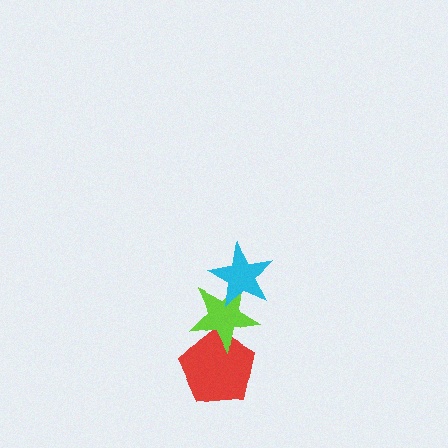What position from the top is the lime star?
The lime star is 2nd from the top.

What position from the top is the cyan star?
The cyan star is 1st from the top.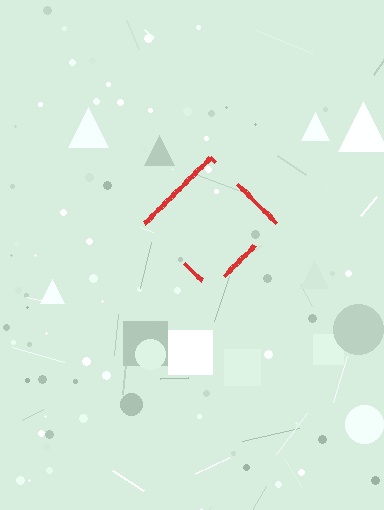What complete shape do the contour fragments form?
The contour fragments form a diamond.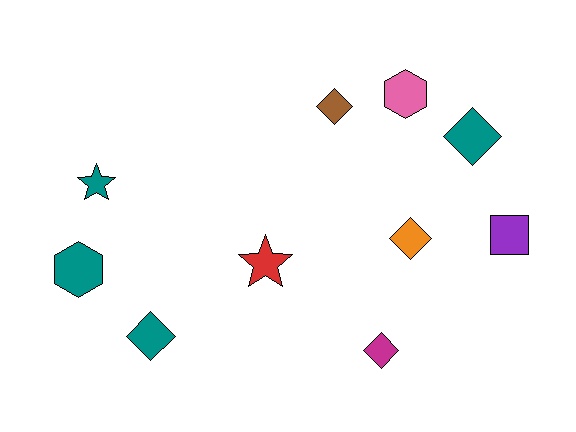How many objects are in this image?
There are 10 objects.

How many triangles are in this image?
There are no triangles.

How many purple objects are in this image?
There is 1 purple object.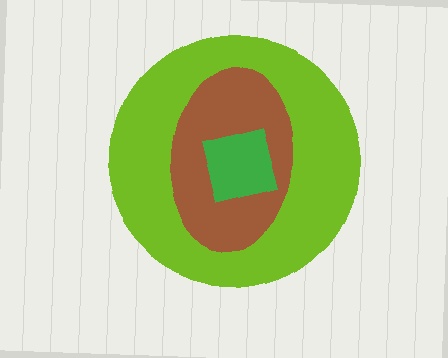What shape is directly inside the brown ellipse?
The green square.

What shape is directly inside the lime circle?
The brown ellipse.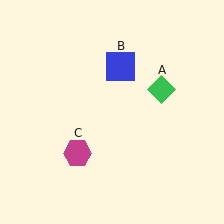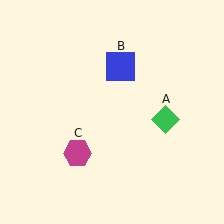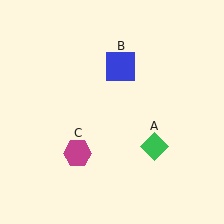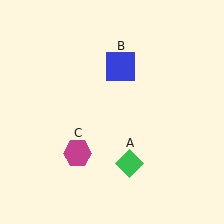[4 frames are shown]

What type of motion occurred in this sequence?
The green diamond (object A) rotated clockwise around the center of the scene.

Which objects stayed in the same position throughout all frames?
Blue square (object B) and magenta hexagon (object C) remained stationary.